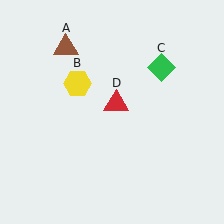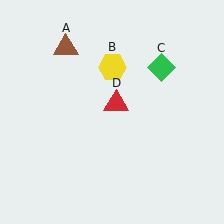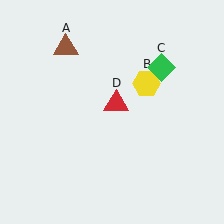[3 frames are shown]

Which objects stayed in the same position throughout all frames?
Brown triangle (object A) and green diamond (object C) and red triangle (object D) remained stationary.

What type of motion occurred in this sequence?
The yellow hexagon (object B) rotated clockwise around the center of the scene.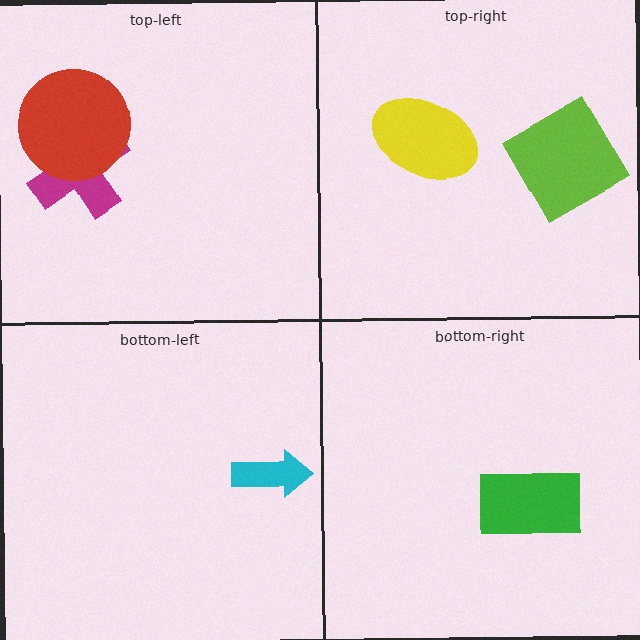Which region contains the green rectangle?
The bottom-right region.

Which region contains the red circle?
The top-left region.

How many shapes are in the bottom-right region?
1.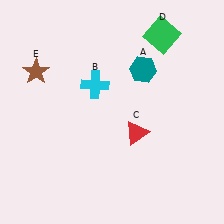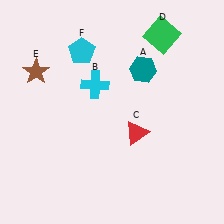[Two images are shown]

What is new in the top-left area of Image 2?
A cyan pentagon (F) was added in the top-left area of Image 2.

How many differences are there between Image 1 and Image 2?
There is 1 difference between the two images.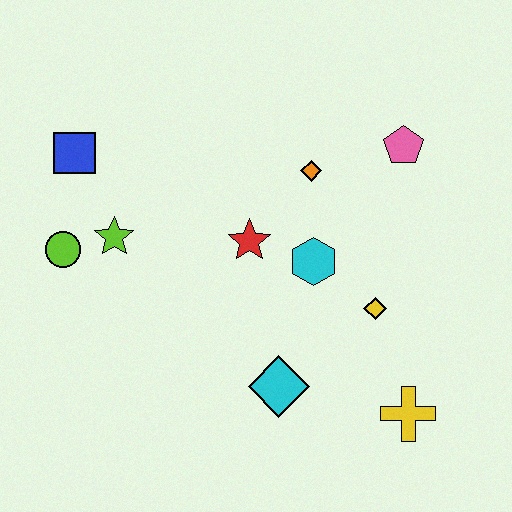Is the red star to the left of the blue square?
No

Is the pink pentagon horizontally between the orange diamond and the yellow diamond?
No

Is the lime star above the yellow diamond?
Yes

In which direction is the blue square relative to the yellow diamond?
The blue square is to the left of the yellow diamond.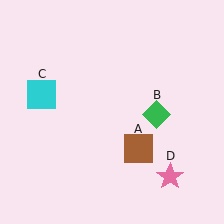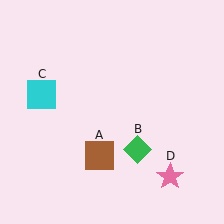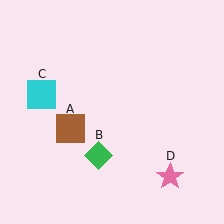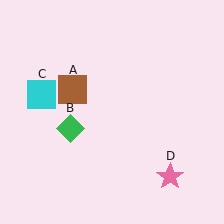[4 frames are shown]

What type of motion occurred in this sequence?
The brown square (object A), green diamond (object B) rotated clockwise around the center of the scene.